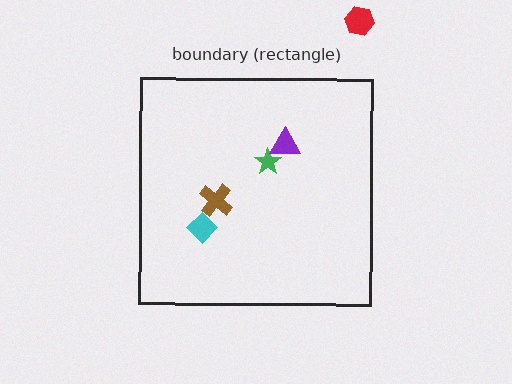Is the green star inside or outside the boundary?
Inside.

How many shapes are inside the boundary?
4 inside, 1 outside.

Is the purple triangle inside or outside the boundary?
Inside.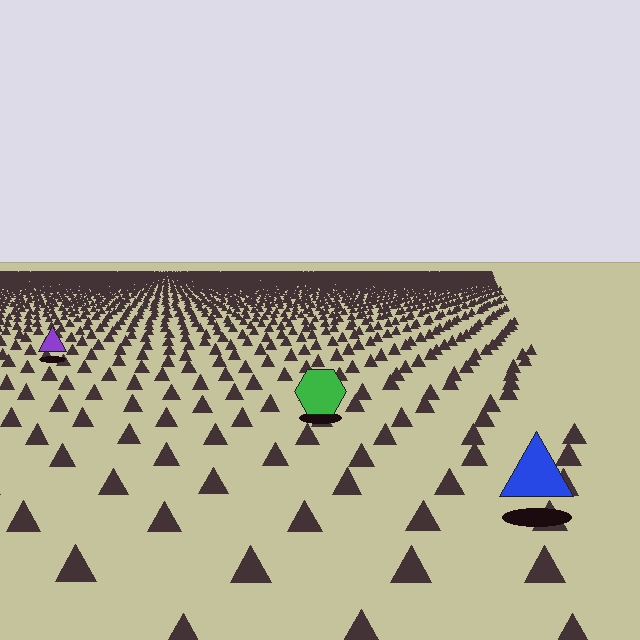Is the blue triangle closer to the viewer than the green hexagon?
Yes. The blue triangle is closer — you can tell from the texture gradient: the ground texture is coarser near it.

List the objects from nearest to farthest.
From nearest to farthest: the blue triangle, the green hexagon, the purple triangle.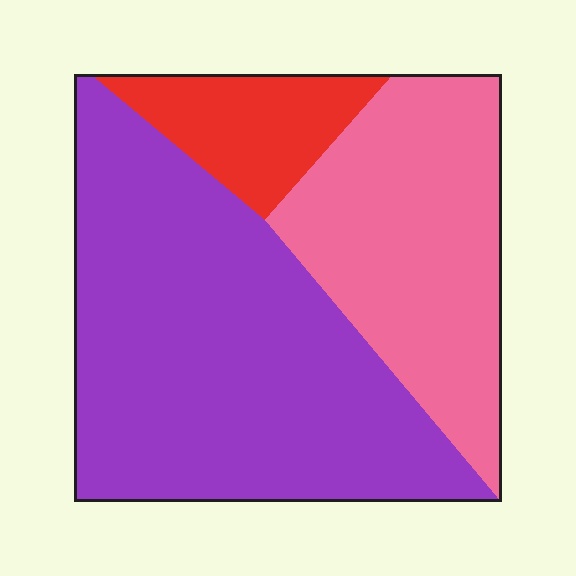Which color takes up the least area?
Red, at roughly 10%.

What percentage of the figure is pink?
Pink takes up about one third (1/3) of the figure.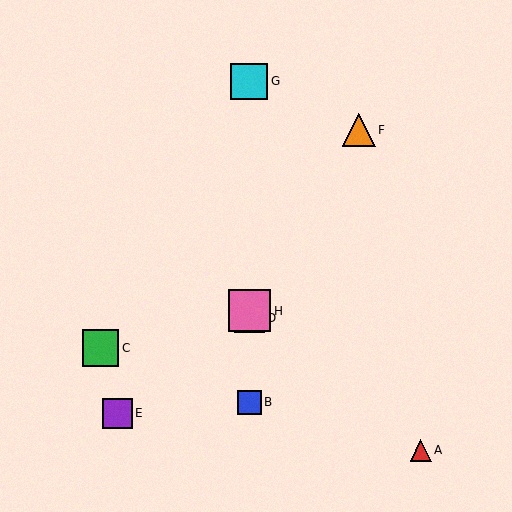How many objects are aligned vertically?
4 objects (B, D, G, H) are aligned vertically.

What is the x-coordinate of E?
Object E is at x≈117.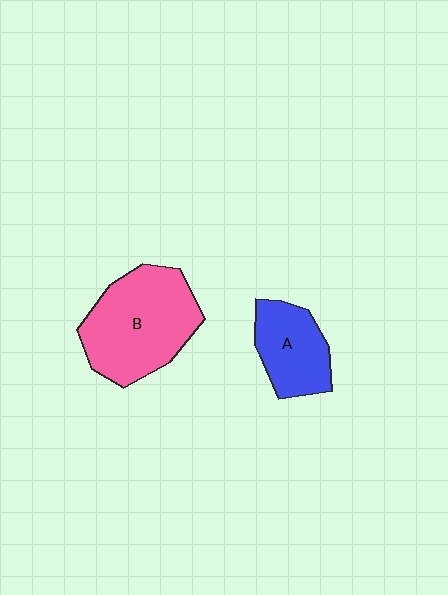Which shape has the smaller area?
Shape A (blue).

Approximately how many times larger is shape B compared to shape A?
Approximately 1.7 times.